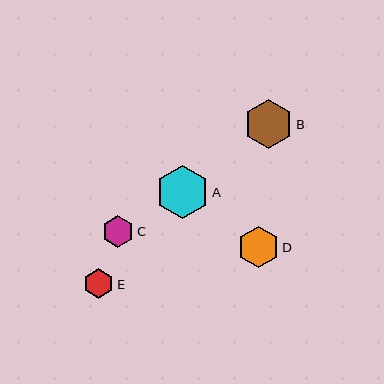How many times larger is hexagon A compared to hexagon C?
Hexagon A is approximately 1.7 times the size of hexagon C.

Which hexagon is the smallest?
Hexagon E is the smallest with a size of approximately 30 pixels.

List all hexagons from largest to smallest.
From largest to smallest: A, B, D, C, E.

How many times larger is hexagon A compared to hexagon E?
Hexagon A is approximately 1.8 times the size of hexagon E.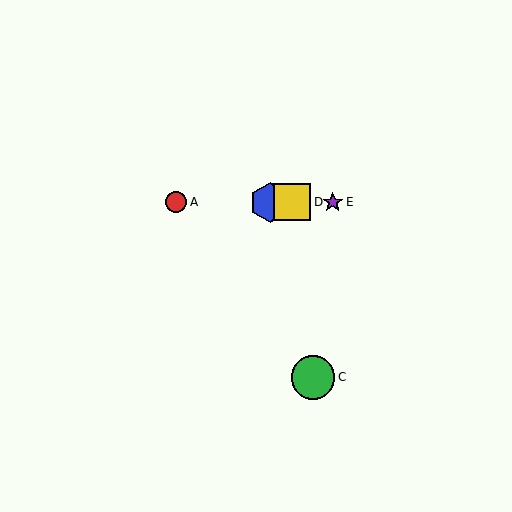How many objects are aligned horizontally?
4 objects (A, B, D, E) are aligned horizontally.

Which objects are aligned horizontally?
Objects A, B, D, E are aligned horizontally.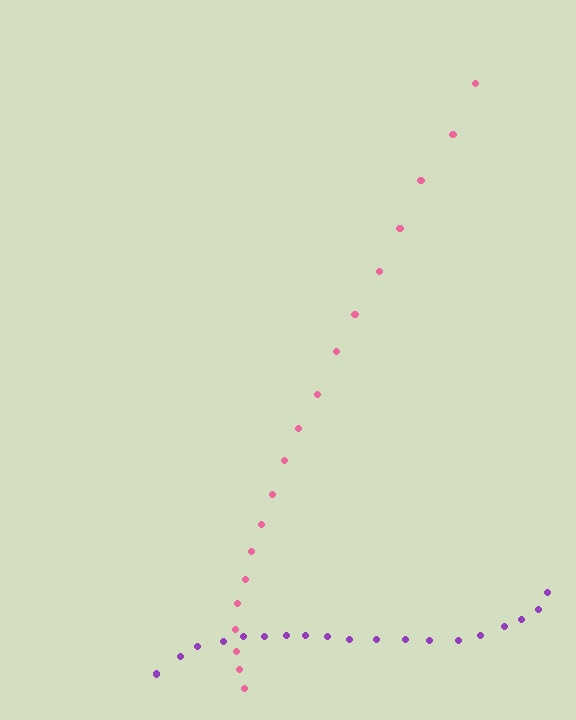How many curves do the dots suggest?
There are 2 distinct paths.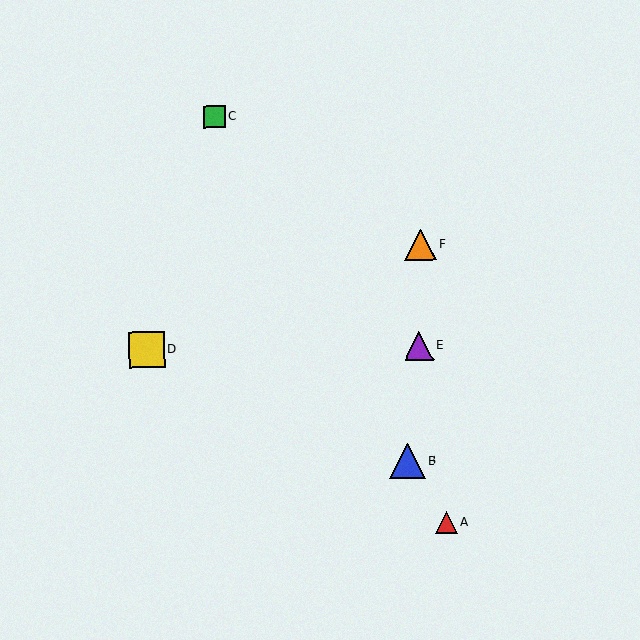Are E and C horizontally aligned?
No, E is at y≈346 and C is at y≈117.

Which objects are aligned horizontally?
Objects D, E are aligned horizontally.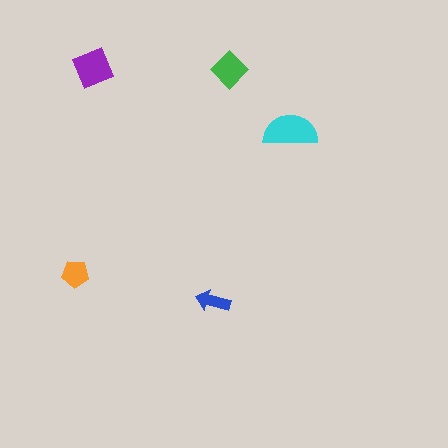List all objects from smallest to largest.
The blue arrow, the orange pentagon, the green diamond, the purple square, the cyan semicircle.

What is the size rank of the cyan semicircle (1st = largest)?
1st.